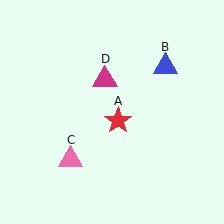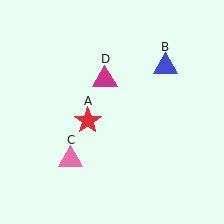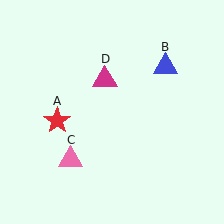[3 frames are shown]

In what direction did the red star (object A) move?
The red star (object A) moved left.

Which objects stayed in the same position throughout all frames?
Blue triangle (object B) and pink triangle (object C) and magenta triangle (object D) remained stationary.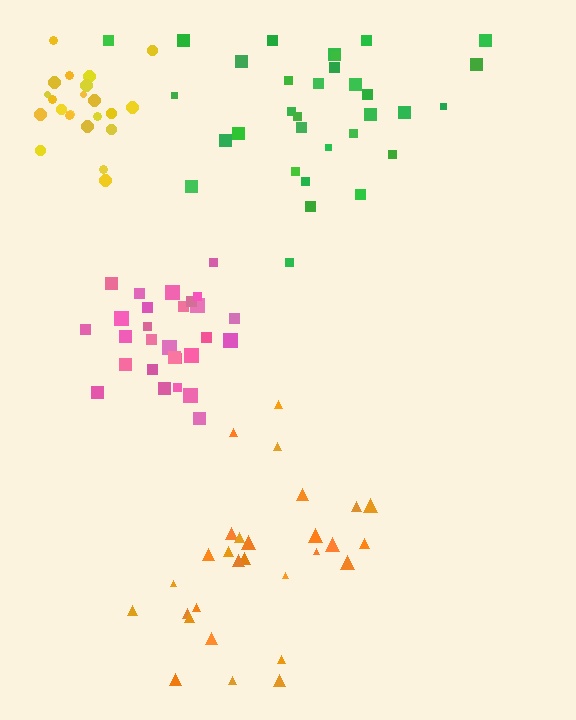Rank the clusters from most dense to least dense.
pink, yellow, green, orange.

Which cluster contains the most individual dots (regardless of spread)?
Green (32).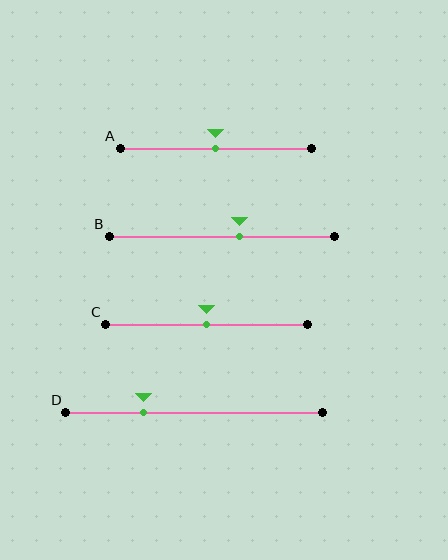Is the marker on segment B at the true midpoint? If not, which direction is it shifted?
No, the marker on segment B is shifted to the right by about 8% of the segment length.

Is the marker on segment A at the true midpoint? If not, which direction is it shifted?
Yes, the marker on segment A is at the true midpoint.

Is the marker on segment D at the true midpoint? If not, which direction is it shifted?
No, the marker on segment D is shifted to the left by about 20% of the segment length.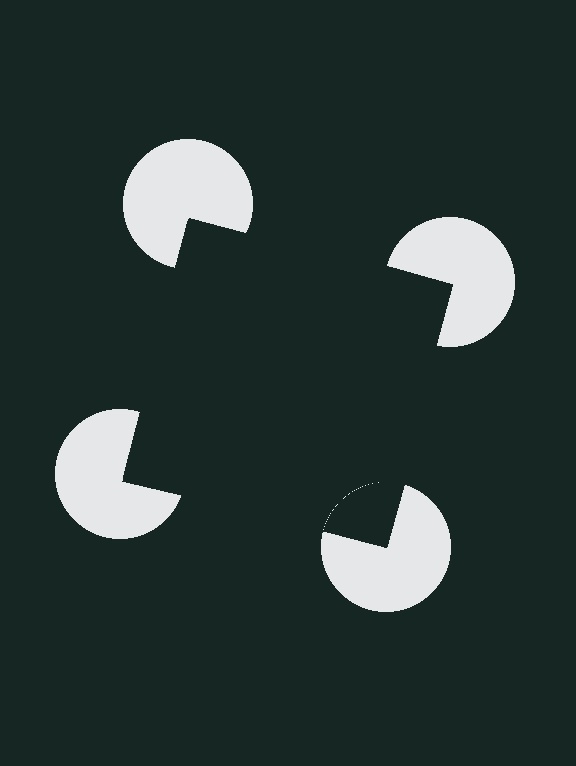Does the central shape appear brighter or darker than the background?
It typically appears slightly darker than the background, even though no actual brightness change is drawn.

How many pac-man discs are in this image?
There are 4 — one at each vertex of the illusory square.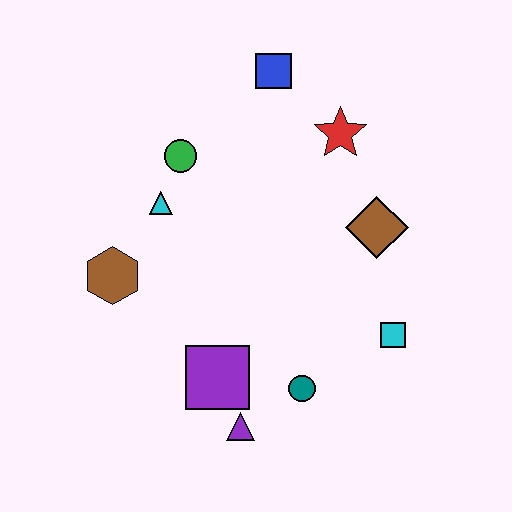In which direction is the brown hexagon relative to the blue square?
The brown hexagon is below the blue square.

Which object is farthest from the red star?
The purple triangle is farthest from the red star.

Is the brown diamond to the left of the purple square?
No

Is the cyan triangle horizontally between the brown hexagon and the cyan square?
Yes